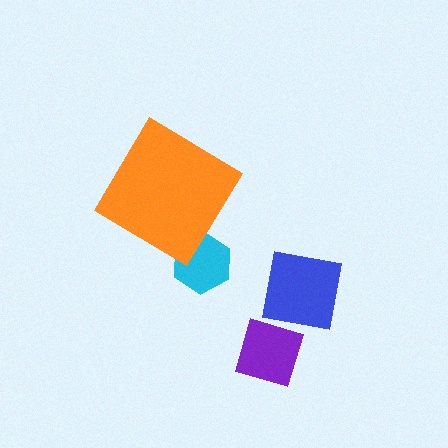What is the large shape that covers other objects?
An orange diamond.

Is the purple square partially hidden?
No, the purple square is fully visible.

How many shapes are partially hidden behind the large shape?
1 shape is partially hidden.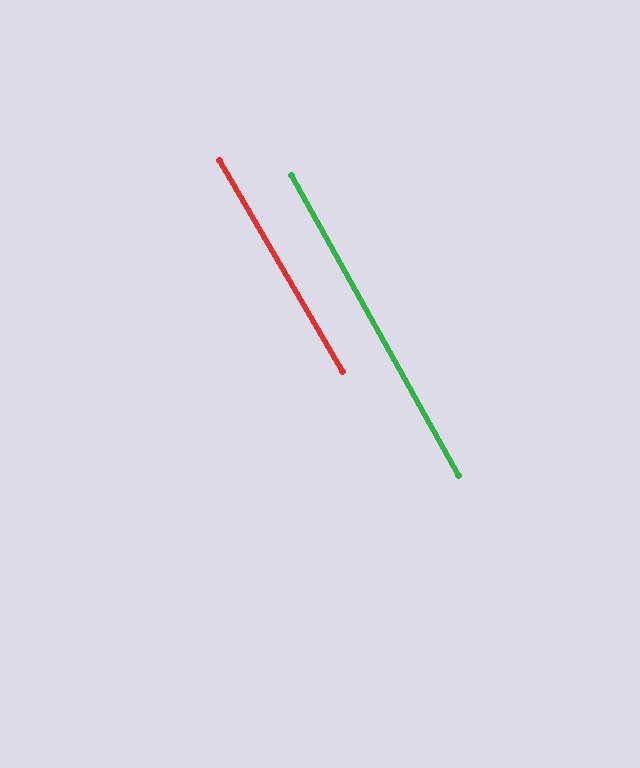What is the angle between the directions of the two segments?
Approximately 1 degree.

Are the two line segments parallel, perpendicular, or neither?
Parallel — their directions differ by only 1.0°.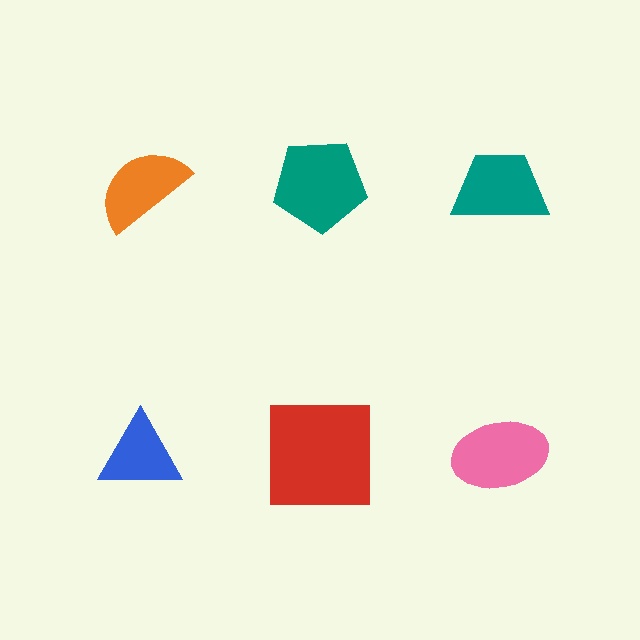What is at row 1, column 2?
A teal pentagon.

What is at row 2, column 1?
A blue triangle.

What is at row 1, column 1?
An orange semicircle.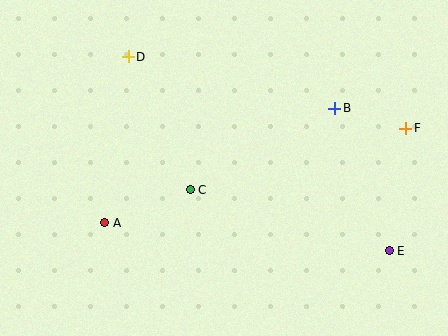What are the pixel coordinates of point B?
Point B is at (335, 108).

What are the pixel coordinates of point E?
Point E is at (389, 251).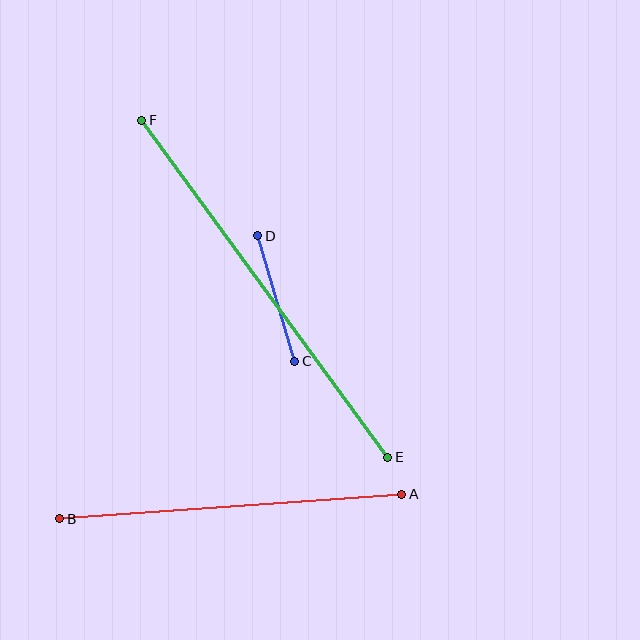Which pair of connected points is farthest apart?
Points E and F are farthest apart.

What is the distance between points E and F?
The distance is approximately 417 pixels.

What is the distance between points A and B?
The distance is approximately 343 pixels.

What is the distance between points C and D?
The distance is approximately 131 pixels.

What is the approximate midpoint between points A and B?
The midpoint is at approximately (231, 506) pixels.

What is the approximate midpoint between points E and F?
The midpoint is at approximately (265, 289) pixels.